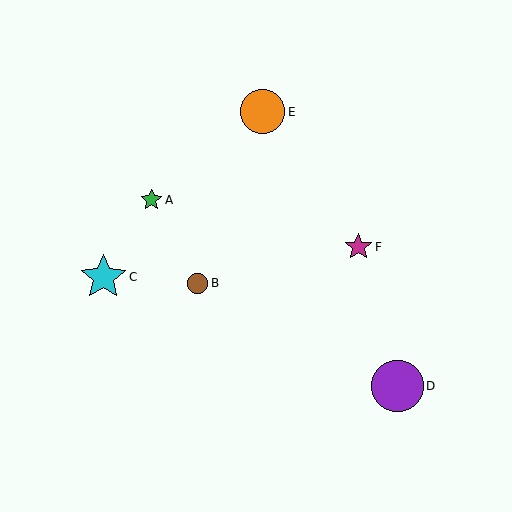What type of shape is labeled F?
Shape F is a magenta star.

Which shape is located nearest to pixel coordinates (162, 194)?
The green star (labeled A) at (151, 200) is nearest to that location.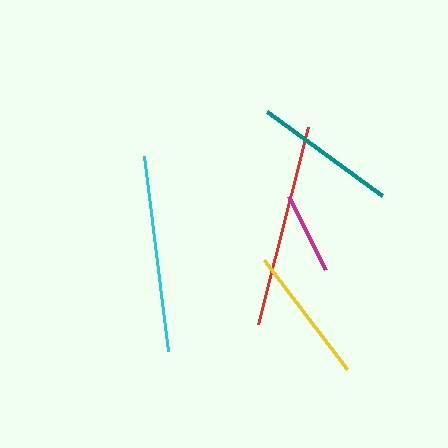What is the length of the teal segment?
The teal segment is approximately 142 pixels long.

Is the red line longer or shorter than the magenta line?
The red line is longer than the magenta line.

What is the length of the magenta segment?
The magenta segment is approximately 82 pixels long.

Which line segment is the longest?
The red line is the longest at approximately 203 pixels.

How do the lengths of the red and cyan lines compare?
The red and cyan lines are approximately the same length.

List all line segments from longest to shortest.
From longest to shortest: red, cyan, teal, yellow, magenta.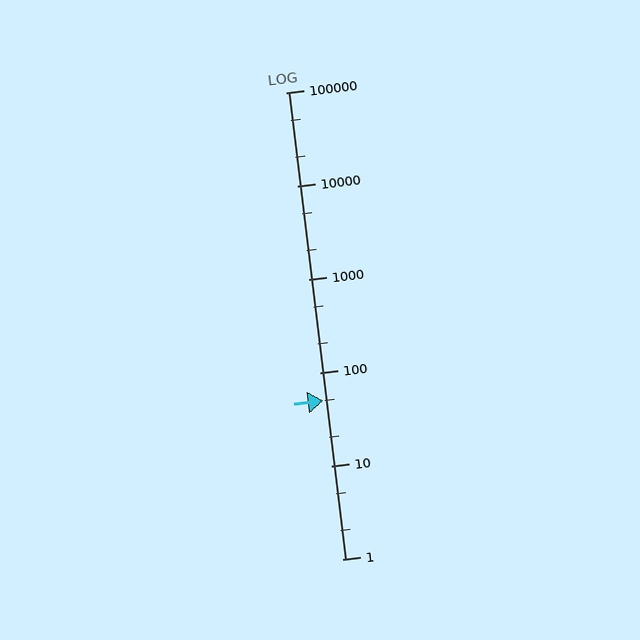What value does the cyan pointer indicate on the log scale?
The pointer indicates approximately 50.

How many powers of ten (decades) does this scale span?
The scale spans 5 decades, from 1 to 100000.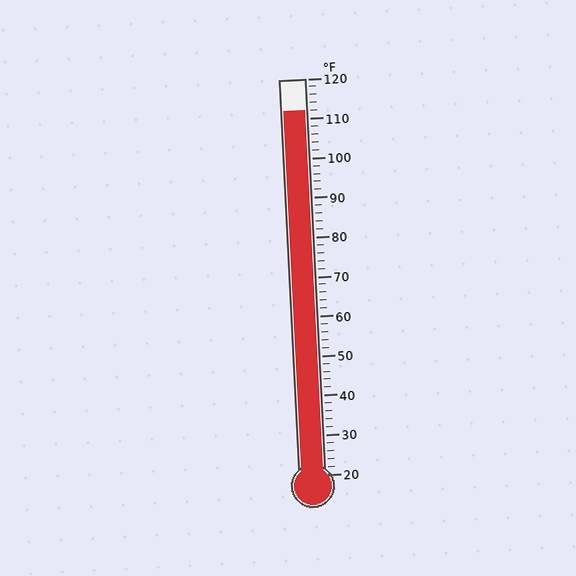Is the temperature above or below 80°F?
The temperature is above 80°F.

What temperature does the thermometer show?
The thermometer shows approximately 112°F.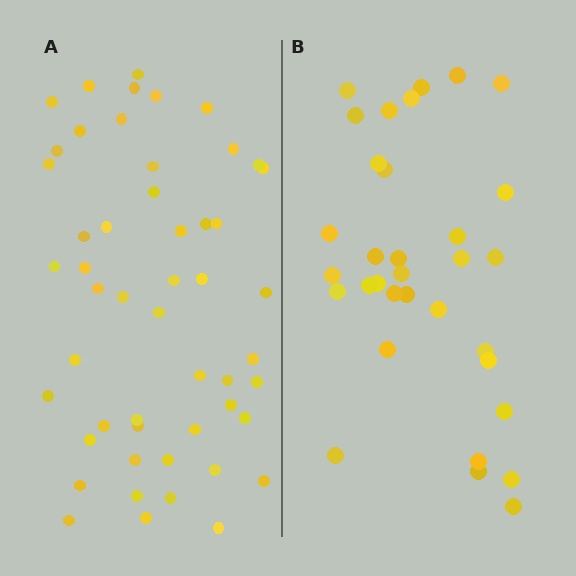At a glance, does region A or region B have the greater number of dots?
Region A (the left region) has more dots.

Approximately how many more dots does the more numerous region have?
Region A has approximately 20 more dots than region B.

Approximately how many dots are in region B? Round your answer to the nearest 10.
About 30 dots. (The exact count is 33, which rounds to 30.)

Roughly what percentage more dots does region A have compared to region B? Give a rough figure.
About 55% more.